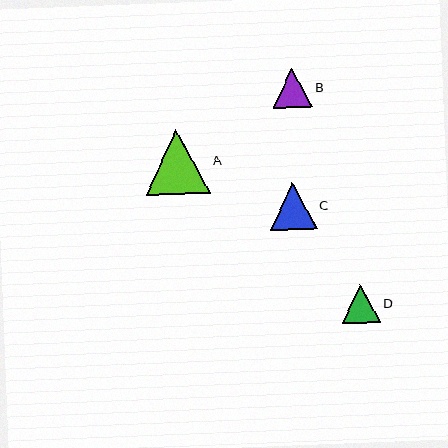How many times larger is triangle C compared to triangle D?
Triangle C is approximately 1.2 times the size of triangle D.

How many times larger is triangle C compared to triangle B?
Triangle C is approximately 1.2 times the size of triangle B.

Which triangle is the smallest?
Triangle D is the smallest with a size of approximately 38 pixels.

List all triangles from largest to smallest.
From largest to smallest: A, C, B, D.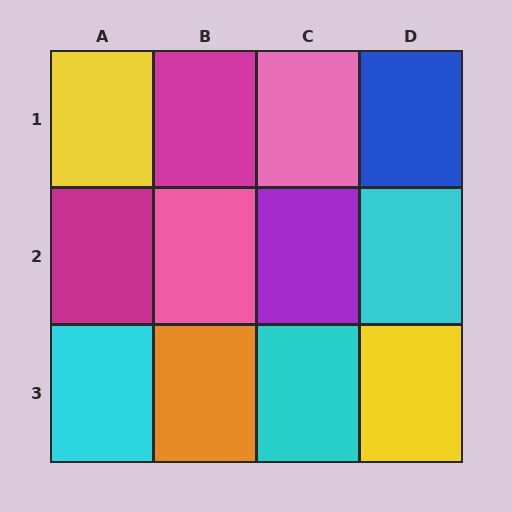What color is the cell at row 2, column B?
Pink.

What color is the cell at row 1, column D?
Blue.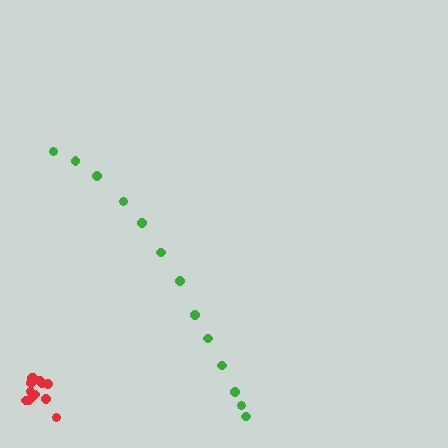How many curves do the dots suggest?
There are 2 distinct paths.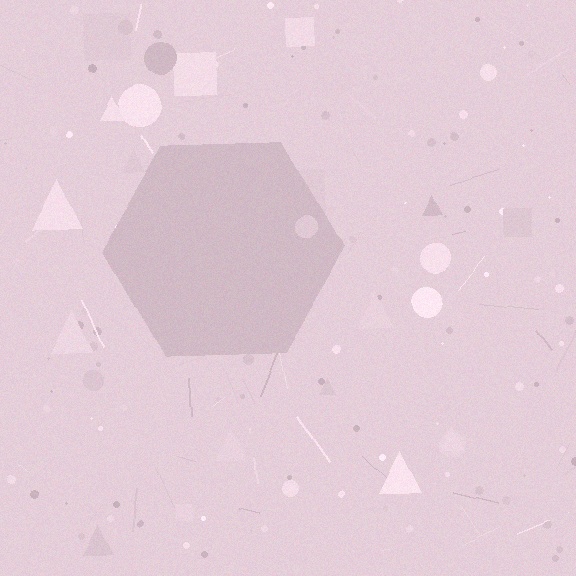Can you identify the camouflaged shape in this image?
The camouflaged shape is a hexagon.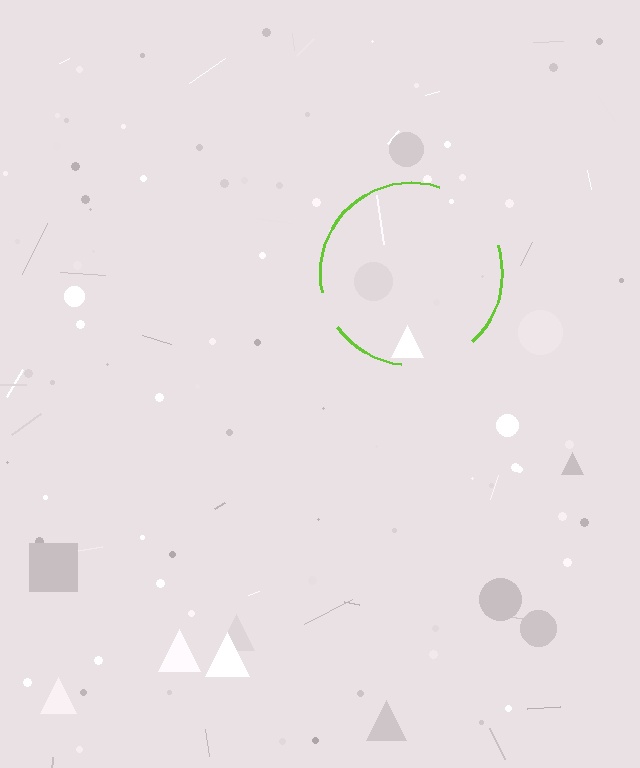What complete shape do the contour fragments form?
The contour fragments form a circle.